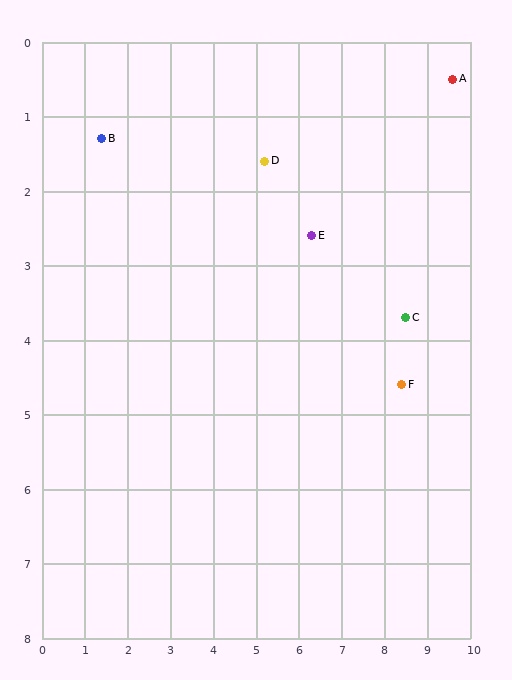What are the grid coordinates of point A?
Point A is at approximately (9.6, 0.5).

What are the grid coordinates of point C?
Point C is at approximately (8.5, 3.7).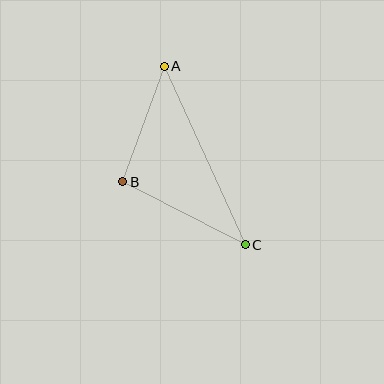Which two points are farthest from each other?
Points A and C are farthest from each other.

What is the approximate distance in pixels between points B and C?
The distance between B and C is approximately 138 pixels.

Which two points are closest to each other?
Points A and B are closest to each other.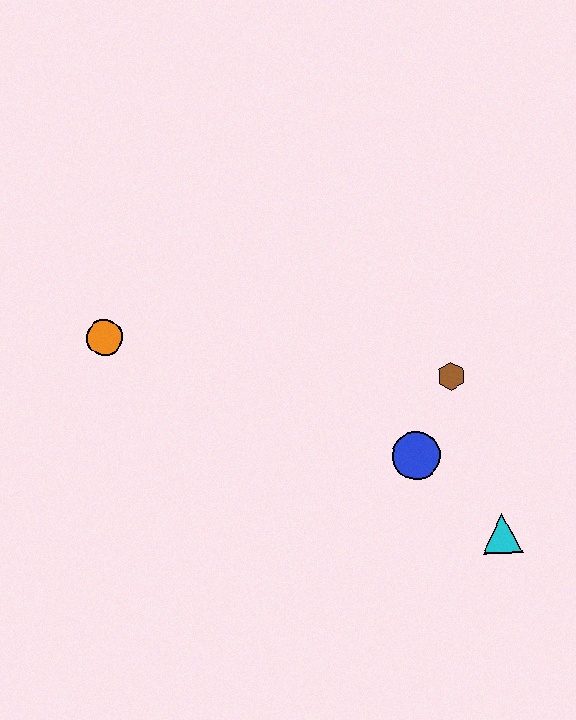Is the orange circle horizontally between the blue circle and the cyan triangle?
No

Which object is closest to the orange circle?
The blue circle is closest to the orange circle.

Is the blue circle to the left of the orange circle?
No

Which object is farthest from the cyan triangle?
The orange circle is farthest from the cyan triangle.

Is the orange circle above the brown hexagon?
Yes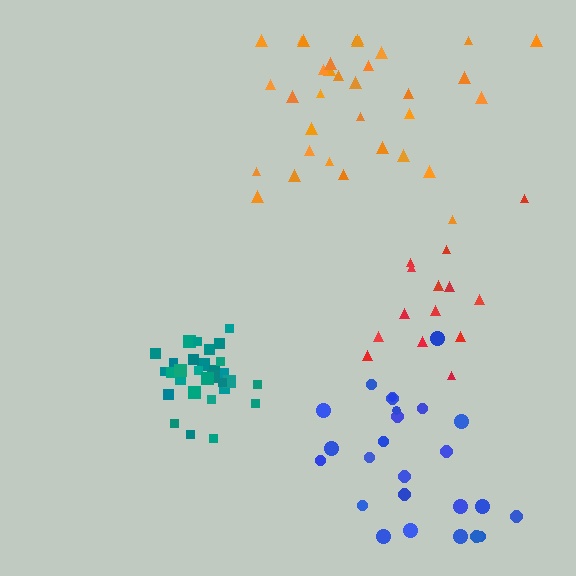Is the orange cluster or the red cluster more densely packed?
Orange.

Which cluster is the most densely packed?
Teal.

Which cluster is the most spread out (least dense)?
Red.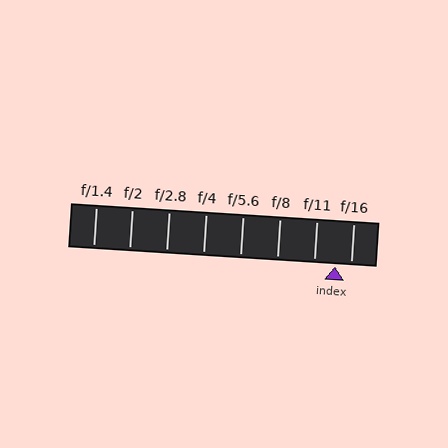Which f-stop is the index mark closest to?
The index mark is closest to f/16.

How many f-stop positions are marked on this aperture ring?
There are 8 f-stop positions marked.